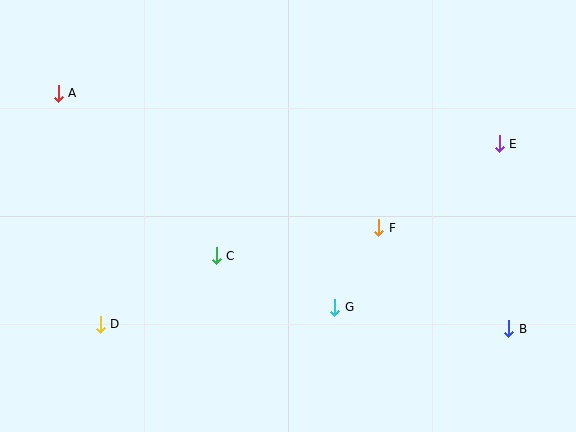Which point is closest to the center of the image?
Point C at (216, 256) is closest to the center.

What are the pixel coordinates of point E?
Point E is at (499, 144).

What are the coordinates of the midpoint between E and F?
The midpoint between E and F is at (439, 186).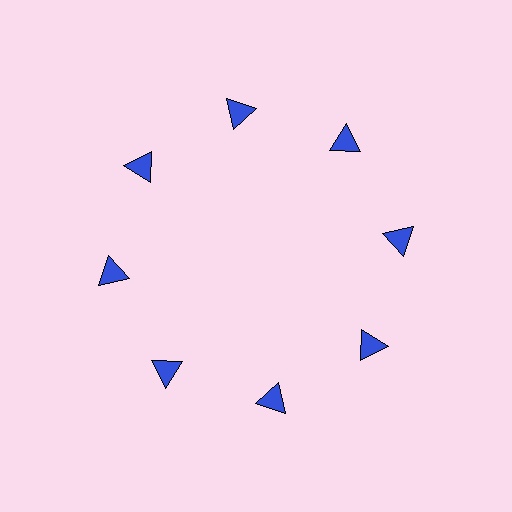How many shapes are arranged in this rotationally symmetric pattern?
There are 8 shapes, arranged in 8 groups of 1.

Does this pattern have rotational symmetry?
Yes, this pattern has 8-fold rotational symmetry. It looks the same after rotating 45 degrees around the center.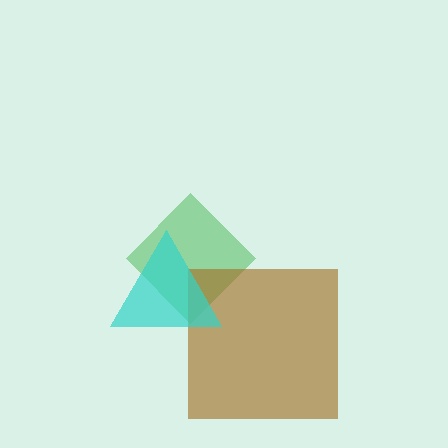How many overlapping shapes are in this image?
There are 3 overlapping shapes in the image.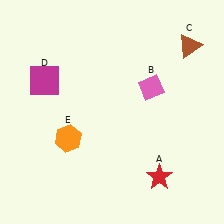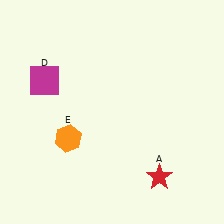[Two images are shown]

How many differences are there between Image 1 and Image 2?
There are 2 differences between the two images.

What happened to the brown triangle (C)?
The brown triangle (C) was removed in Image 2. It was in the top-right area of Image 1.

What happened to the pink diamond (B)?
The pink diamond (B) was removed in Image 2. It was in the top-right area of Image 1.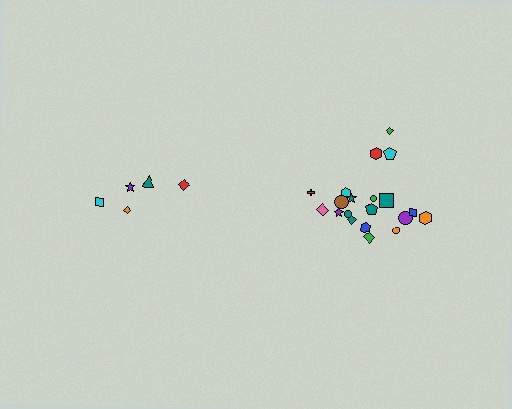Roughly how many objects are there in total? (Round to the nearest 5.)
Roughly 25 objects in total.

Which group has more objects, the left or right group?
The right group.